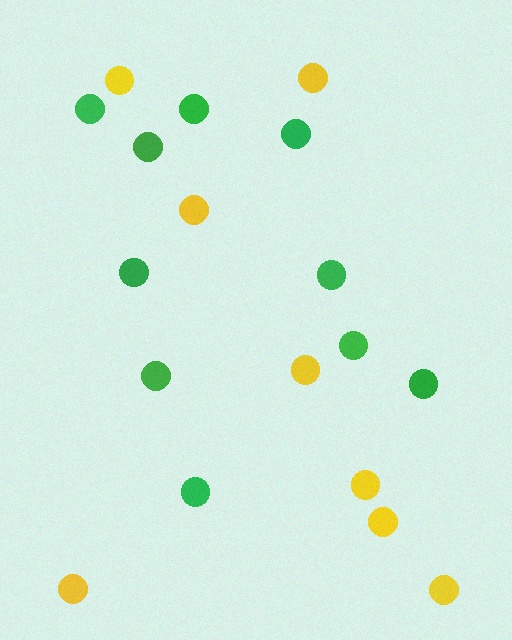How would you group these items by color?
There are 2 groups: one group of green circles (10) and one group of yellow circles (8).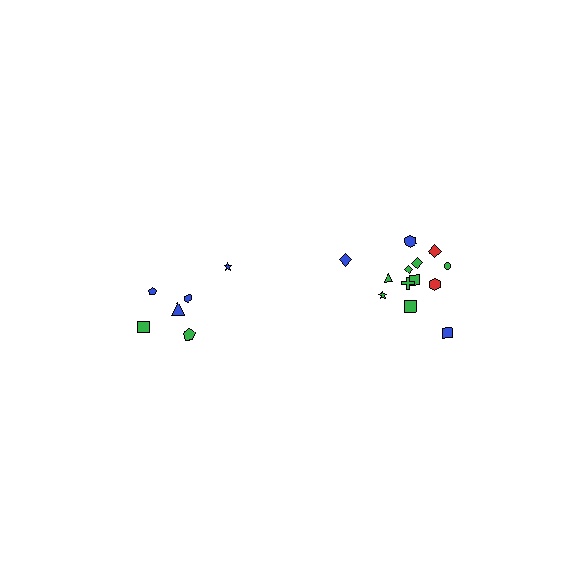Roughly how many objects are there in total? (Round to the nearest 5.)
Roughly 20 objects in total.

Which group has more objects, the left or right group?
The right group.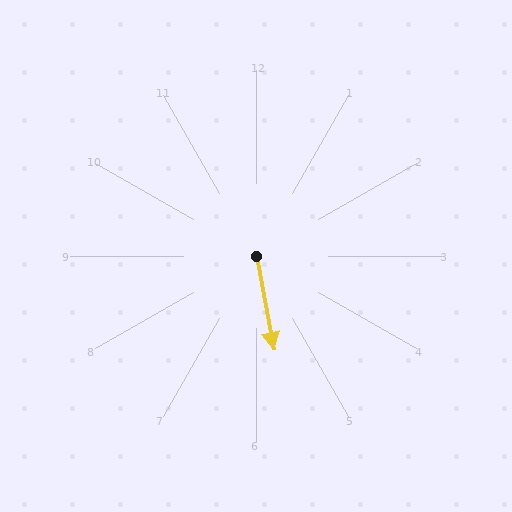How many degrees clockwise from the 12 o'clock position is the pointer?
Approximately 169 degrees.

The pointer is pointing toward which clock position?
Roughly 6 o'clock.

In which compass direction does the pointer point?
South.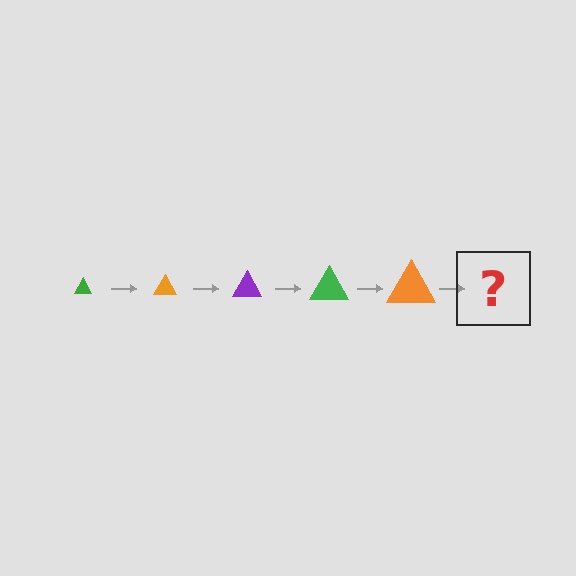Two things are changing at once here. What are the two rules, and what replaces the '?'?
The two rules are that the triangle grows larger each step and the color cycles through green, orange, and purple. The '?' should be a purple triangle, larger than the previous one.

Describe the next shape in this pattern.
It should be a purple triangle, larger than the previous one.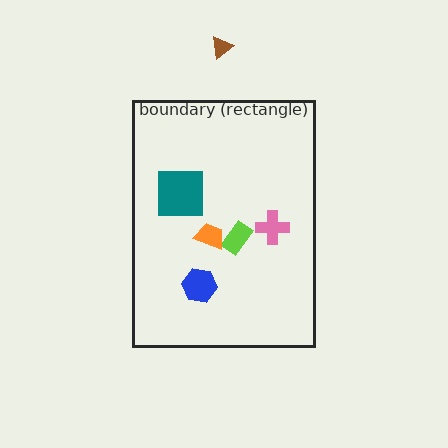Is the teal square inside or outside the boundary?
Inside.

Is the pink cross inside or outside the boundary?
Inside.